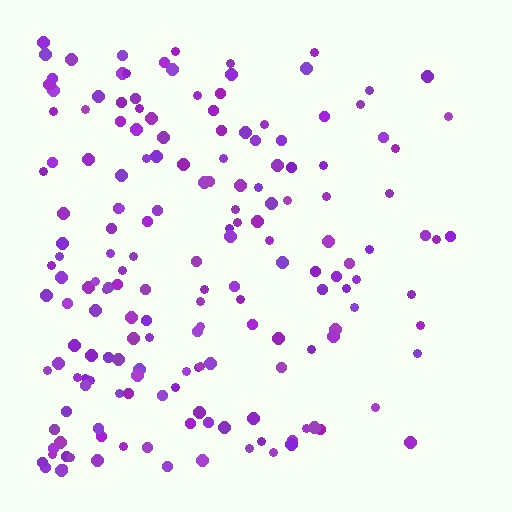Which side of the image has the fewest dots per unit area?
The right.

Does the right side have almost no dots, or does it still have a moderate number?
Still a moderate number, just noticeably fewer than the left.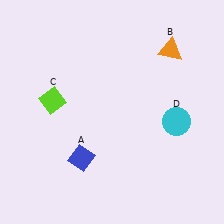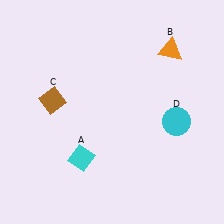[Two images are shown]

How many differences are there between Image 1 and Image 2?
There are 2 differences between the two images.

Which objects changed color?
A changed from blue to cyan. C changed from lime to brown.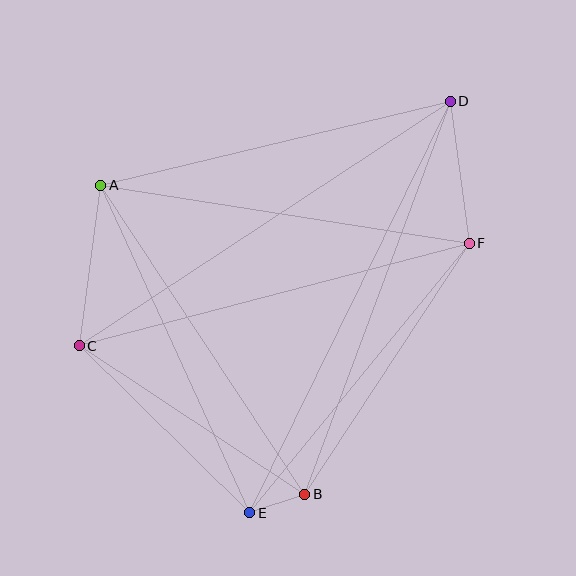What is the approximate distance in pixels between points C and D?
The distance between C and D is approximately 444 pixels.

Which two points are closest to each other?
Points B and E are closest to each other.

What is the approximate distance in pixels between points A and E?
The distance between A and E is approximately 360 pixels.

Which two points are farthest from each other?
Points D and E are farthest from each other.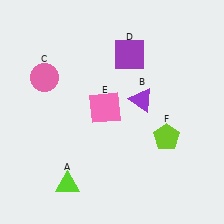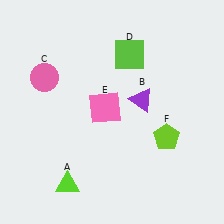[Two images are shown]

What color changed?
The square (D) changed from purple in Image 1 to lime in Image 2.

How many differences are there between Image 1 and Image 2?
There is 1 difference between the two images.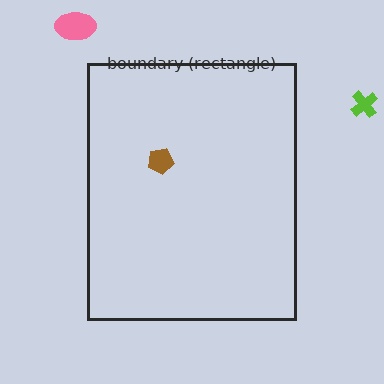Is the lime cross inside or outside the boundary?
Outside.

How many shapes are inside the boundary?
1 inside, 2 outside.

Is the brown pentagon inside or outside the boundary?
Inside.